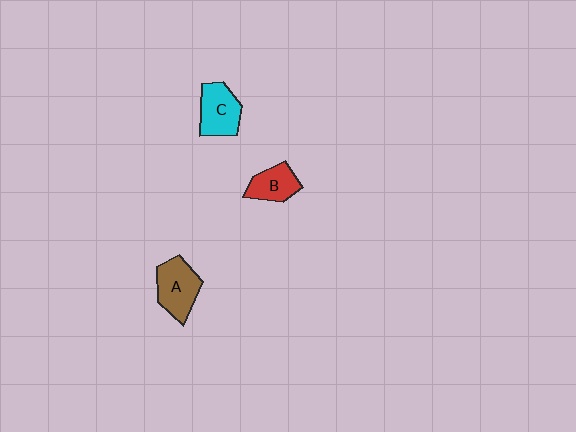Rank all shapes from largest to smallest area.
From largest to smallest: A (brown), C (cyan), B (red).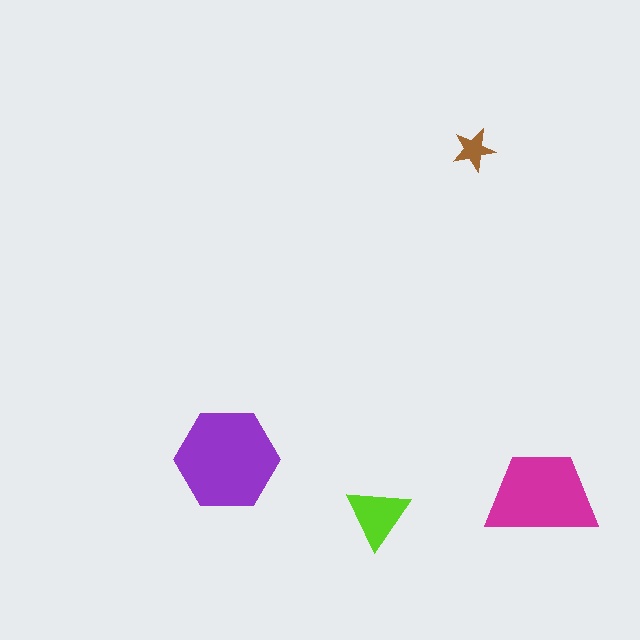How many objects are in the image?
There are 4 objects in the image.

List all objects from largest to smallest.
The purple hexagon, the magenta trapezoid, the lime triangle, the brown star.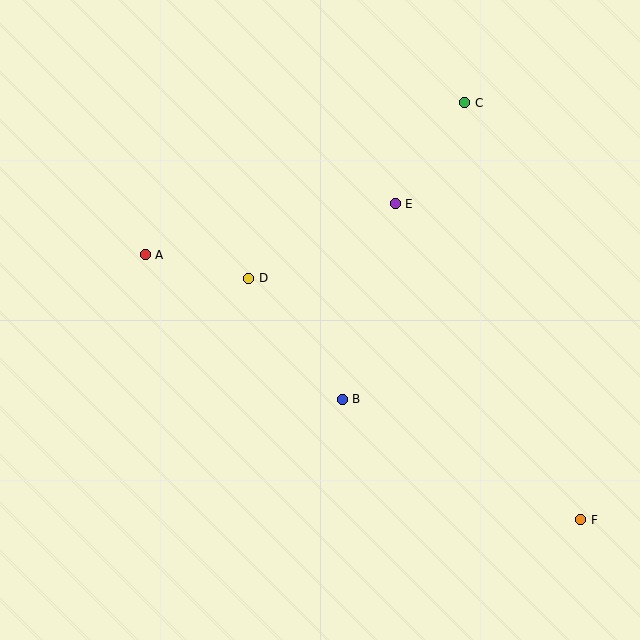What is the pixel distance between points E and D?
The distance between E and D is 164 pixels.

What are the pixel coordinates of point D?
Point D is at (249, 278).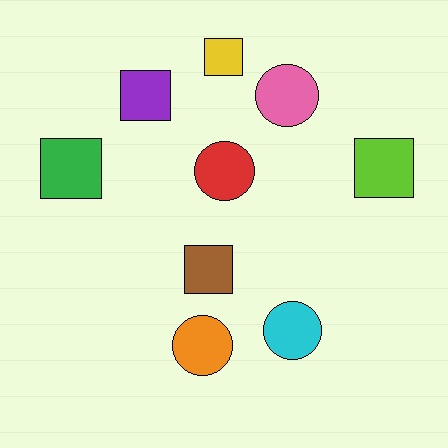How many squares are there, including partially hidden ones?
There are 5 squares.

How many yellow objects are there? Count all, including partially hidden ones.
There is 1 yellow object.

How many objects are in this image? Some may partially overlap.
There are 9 objects.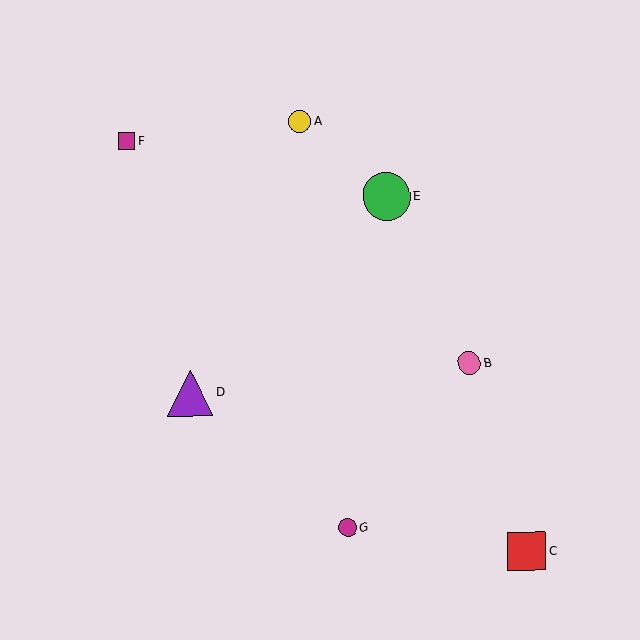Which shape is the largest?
The green circle (labeled E) is the largest.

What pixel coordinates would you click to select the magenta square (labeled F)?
Click at (126, 142) to select the magenta square F.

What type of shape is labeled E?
Shape E is a green circle.